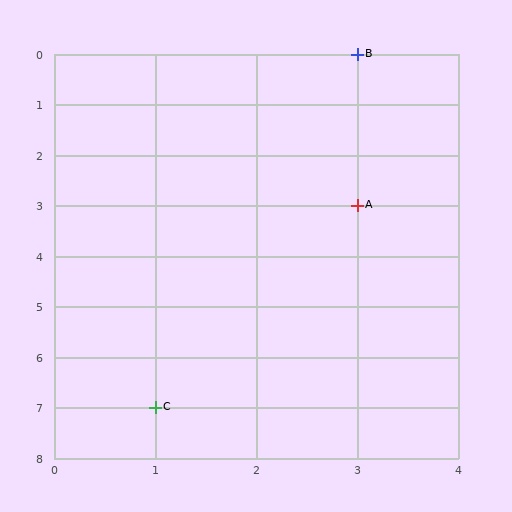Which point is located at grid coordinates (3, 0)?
Point B is at (3, 0).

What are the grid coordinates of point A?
Point A is at grid coordinates (3, 3).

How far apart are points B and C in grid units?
Points B and C are 2 columns and 7 rows apart (about 7.3 grid units diagonally).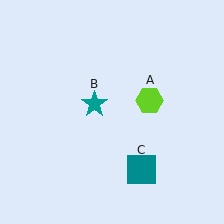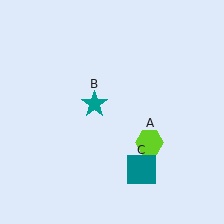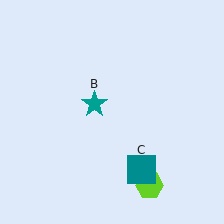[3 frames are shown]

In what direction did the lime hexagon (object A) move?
The lime hexagon (object A) moved down.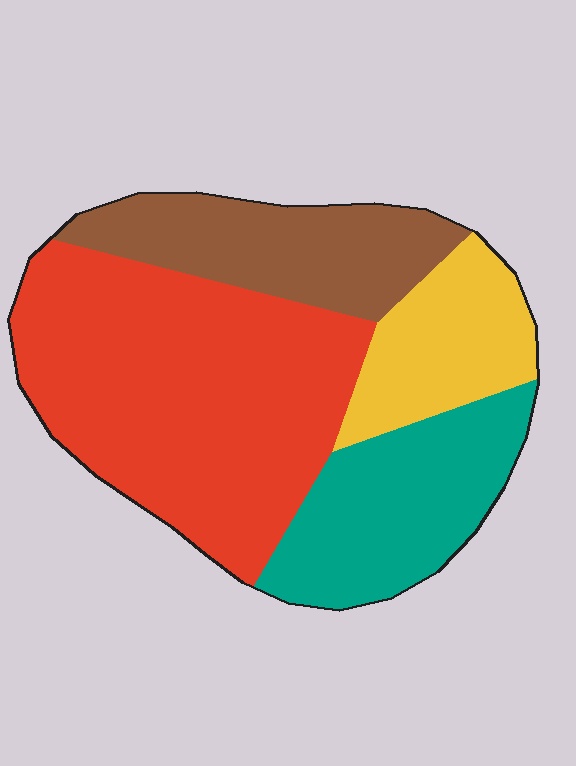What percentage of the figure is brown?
Brown takes up about one fifth (1/5) of the figure.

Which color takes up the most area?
Red, at roughly 45%.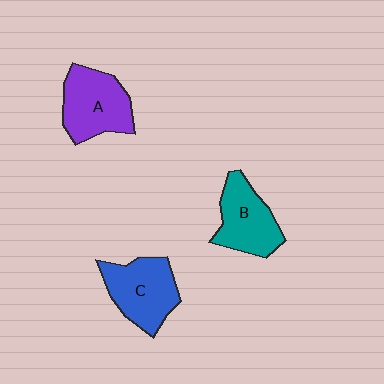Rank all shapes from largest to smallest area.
From largest to smallest: A (purple), C (blue), B (teal).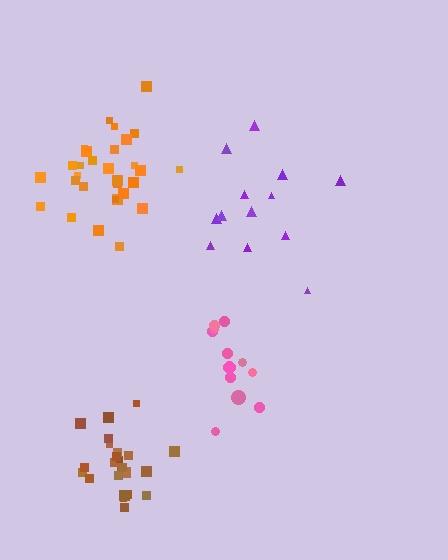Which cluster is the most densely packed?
Brown.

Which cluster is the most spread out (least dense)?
Purple.